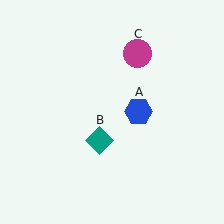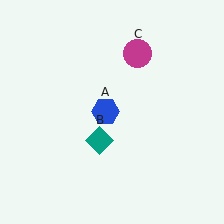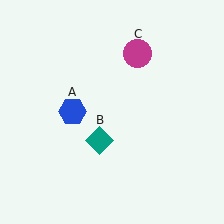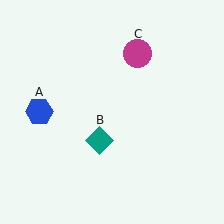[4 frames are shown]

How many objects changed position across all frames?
1 object changed position: blue hexagon (object A).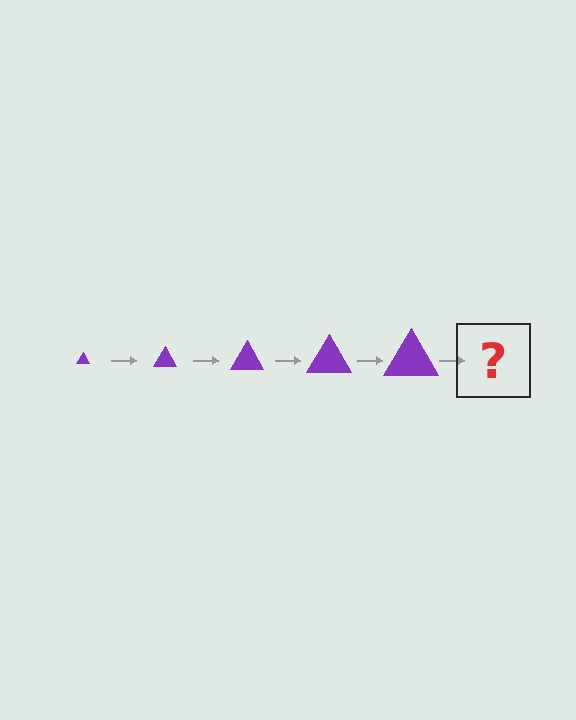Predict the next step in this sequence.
The next step is a purple triangle, larger than the previous one.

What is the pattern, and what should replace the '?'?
The pattern is that the triangle gets progressively larger each step. The '?' should be a purple triangle, larger than the previous one.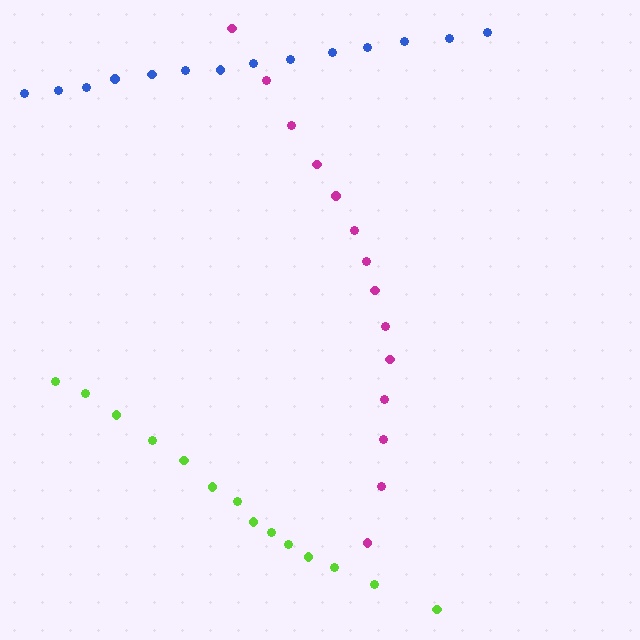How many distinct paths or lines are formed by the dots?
There are 3 distinct paths.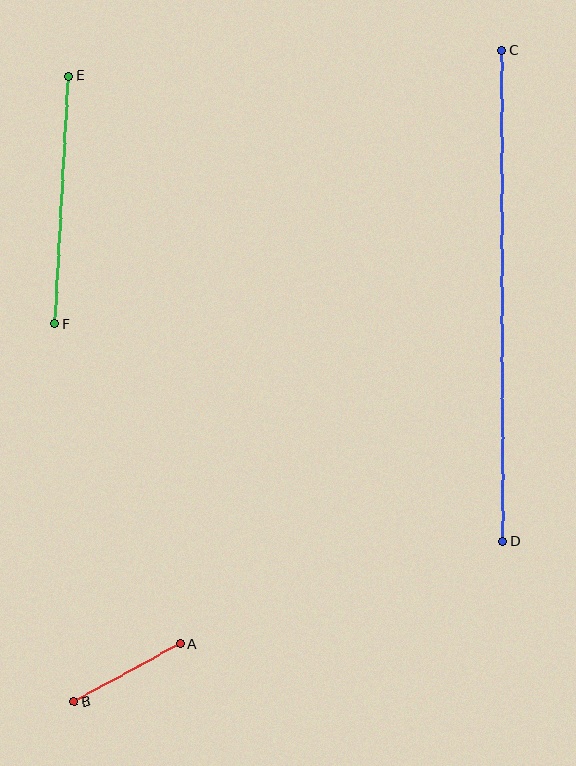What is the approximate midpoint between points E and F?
The midpoint is at approximately (62, 200) pixels.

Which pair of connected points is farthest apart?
Points C and D are farthest apart.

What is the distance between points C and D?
The distance is approximately 491 pixels.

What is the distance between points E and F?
The distance is approximately 248 pixels.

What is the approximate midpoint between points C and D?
The midpoint is at approximately (503, 296) pixels.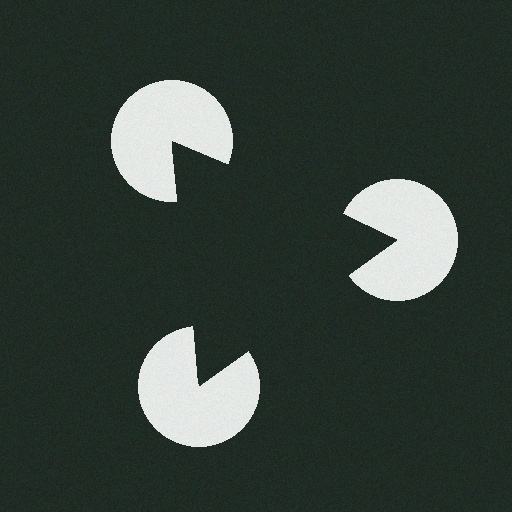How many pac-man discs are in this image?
There are 3 — one at each vertex of the illusory triangle.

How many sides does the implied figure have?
3 sides.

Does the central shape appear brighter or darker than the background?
It typically appears slightly darker than the background, even though no actual brightness change is drawn.